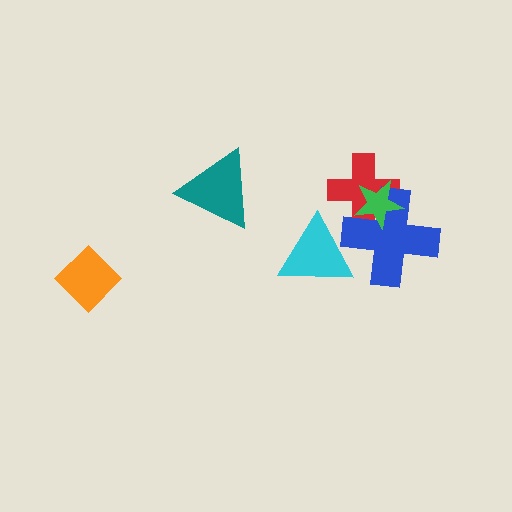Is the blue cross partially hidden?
Yes, it is partially covered by another shape.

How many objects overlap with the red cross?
2 objects overlap with the red cross.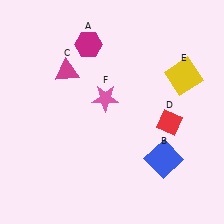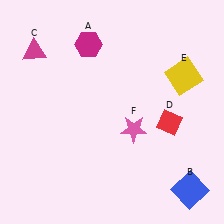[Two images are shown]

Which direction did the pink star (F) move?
The pink star (F) moved down.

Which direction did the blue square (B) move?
The blue square (B) moved down.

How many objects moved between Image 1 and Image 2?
3 objects moved between the two images.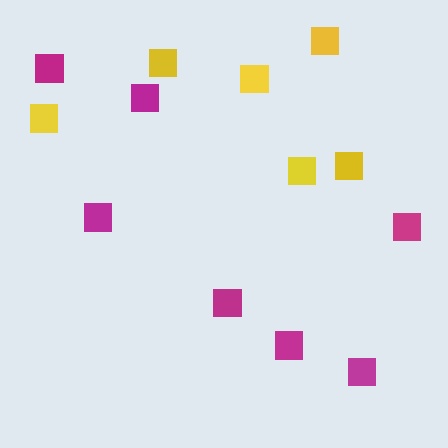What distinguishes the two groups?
There are 2 groups: one group of yellow squares (6) and one group of magenta squares (7).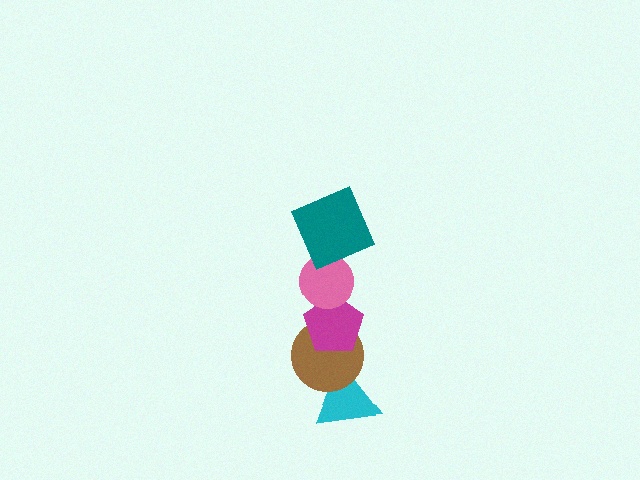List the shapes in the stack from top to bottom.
From top to bottom: the teal square, the pink circle, the magenta pentagon, the brown circle, the cyan triangle.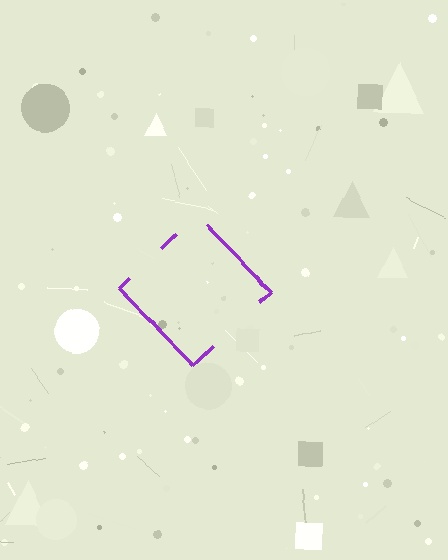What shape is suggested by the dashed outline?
The dashed outline suggests a diamond.